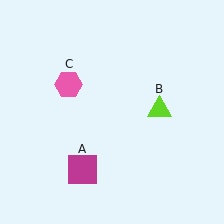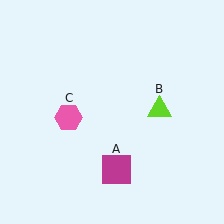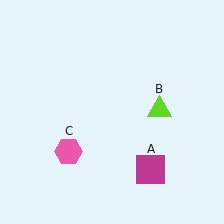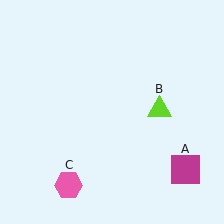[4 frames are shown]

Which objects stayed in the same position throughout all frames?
Lime triangle (object B) remained stationary.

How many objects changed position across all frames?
2 objects changed position: magenta square (object A), pink hexagon (object C).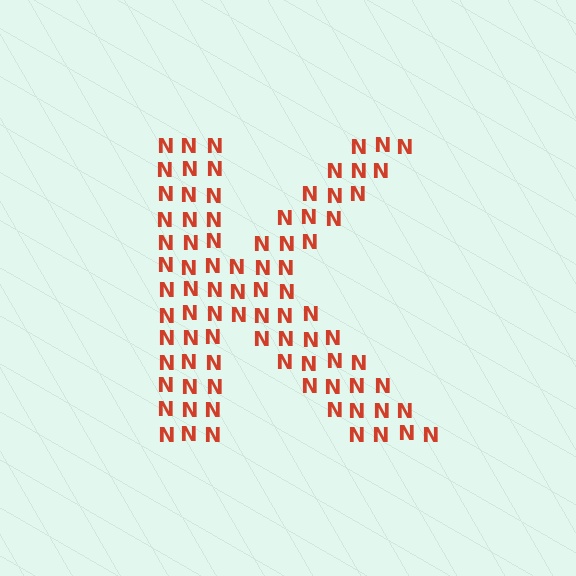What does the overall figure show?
The overall figure shows the letter K.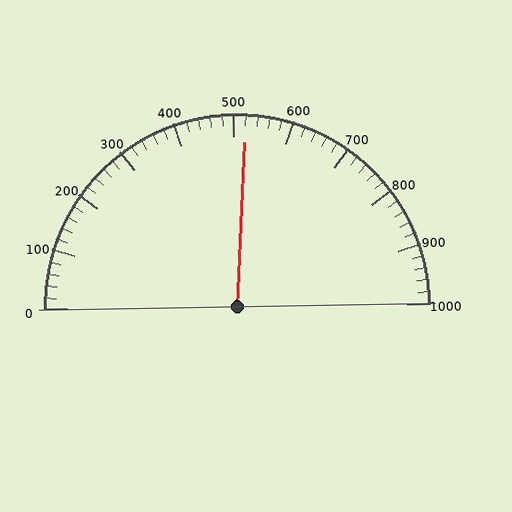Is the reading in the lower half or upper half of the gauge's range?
The reading is in the upper half of the range (0 to 1000).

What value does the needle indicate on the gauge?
The needle indicates approximately 520.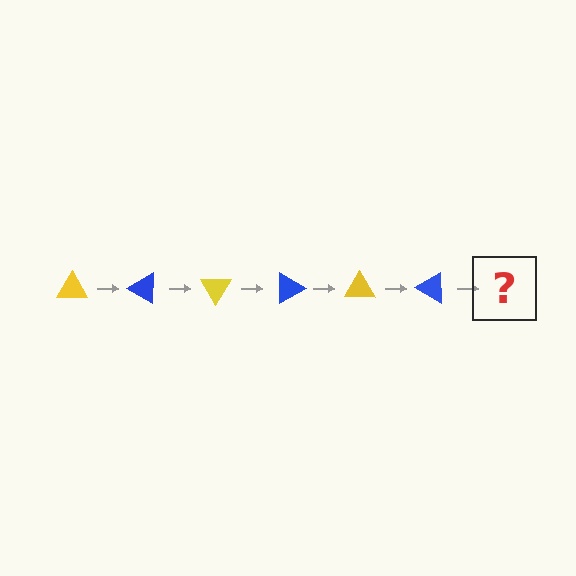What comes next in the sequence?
The next element should be a yellow triangle, rotated 180 degrees from the start.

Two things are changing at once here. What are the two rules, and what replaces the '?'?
The two rules are that it rotates 30 degrees each step and the color cycles through yellow and blue. The '?' should be a yellow triangle, rotated 180 degrees from the start.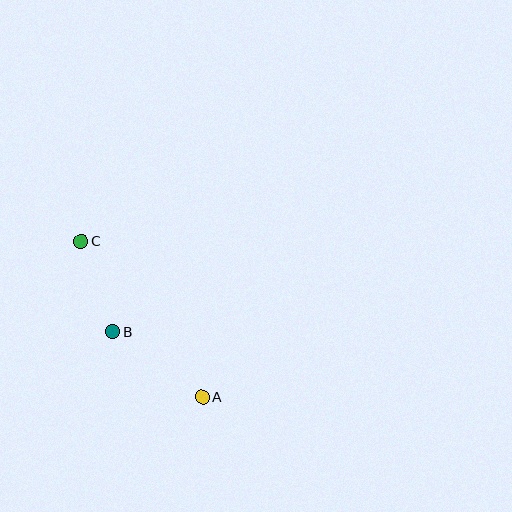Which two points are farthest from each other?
Points A and C are farthest from each other.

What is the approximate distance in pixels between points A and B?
The distance between A and B is approximately 111 pixels.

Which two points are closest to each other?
Points B and C are closest to each other.